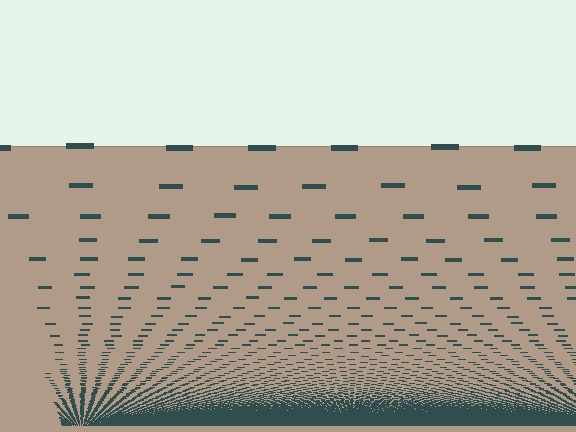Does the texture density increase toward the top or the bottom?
Density increases toward the bottom.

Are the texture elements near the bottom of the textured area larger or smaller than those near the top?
Smaller. The gradient is inverted — elements near the bottom are smaller and denser.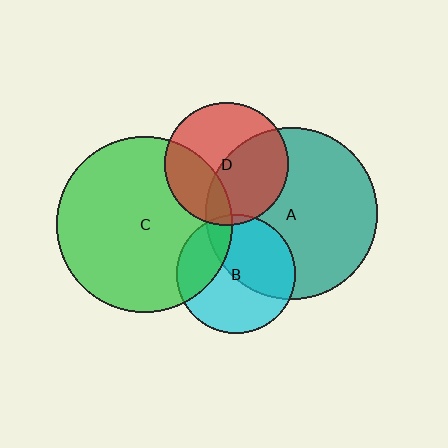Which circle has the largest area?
Circle C (green).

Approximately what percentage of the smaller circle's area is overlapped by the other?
Approximately 5%.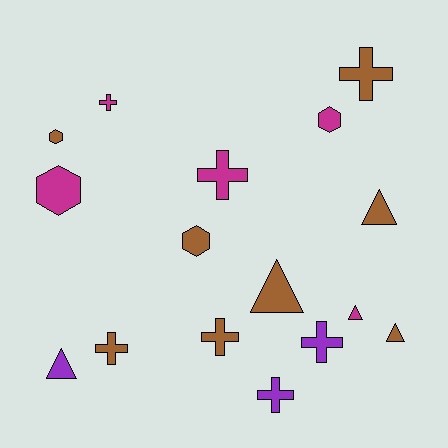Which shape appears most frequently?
Cross, with 7 objects.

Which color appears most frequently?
Brown, with 8 objects.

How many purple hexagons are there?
There are no purple hexagons.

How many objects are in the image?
There are 16 objects.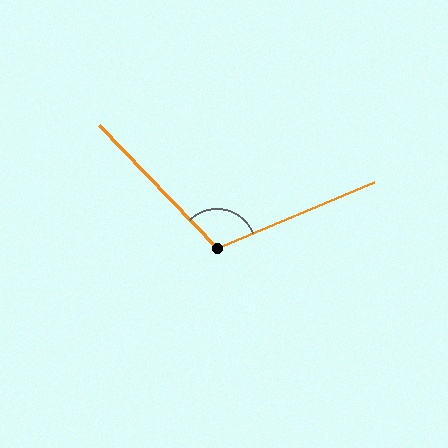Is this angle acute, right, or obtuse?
It is obtuse.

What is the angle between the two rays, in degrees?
Approximately 111 degrees.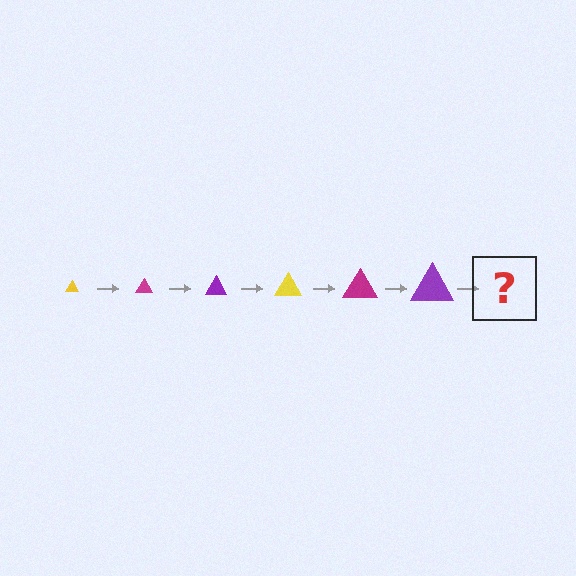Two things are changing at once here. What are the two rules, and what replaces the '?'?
The two rules are that the triangle grows larger each step and the color cycles through yellow, magenta, and purple. The '?' should be a yellow triangle, larger than the previous one.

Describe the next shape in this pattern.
It should be a yellow triangle, larger than the previous one.